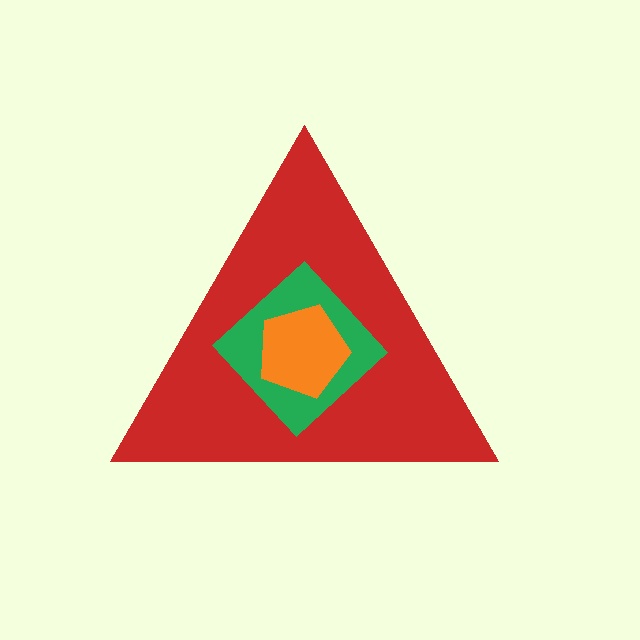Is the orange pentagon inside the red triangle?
Yes.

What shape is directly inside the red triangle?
The green diamond.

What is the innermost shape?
The orange pentagon.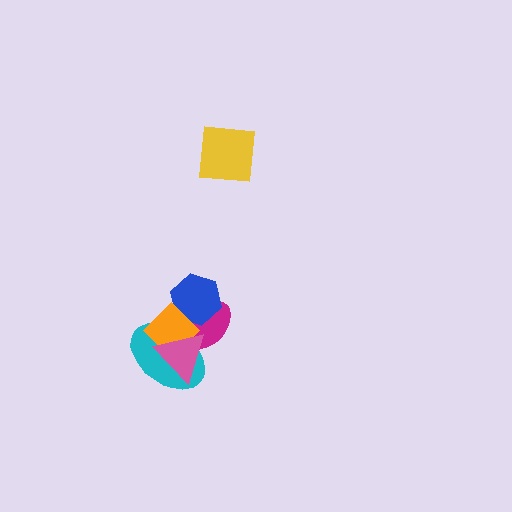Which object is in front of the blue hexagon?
The orange diamond is in front of the blue hexagon.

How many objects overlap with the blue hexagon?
2 objects overlap with the blue hexagon.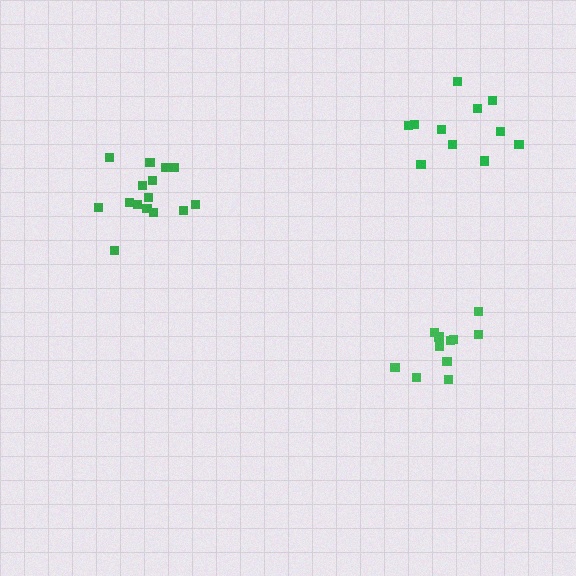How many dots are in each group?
Group 1: 11 dots, Group 2: 11 dots, Group 3: 15 dots (37 total).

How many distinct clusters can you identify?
There are 3 distinct clusters.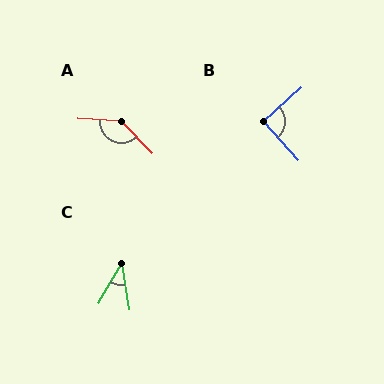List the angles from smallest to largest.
C (39°), B (90°), A (137°).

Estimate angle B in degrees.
Approximately 90 degrees.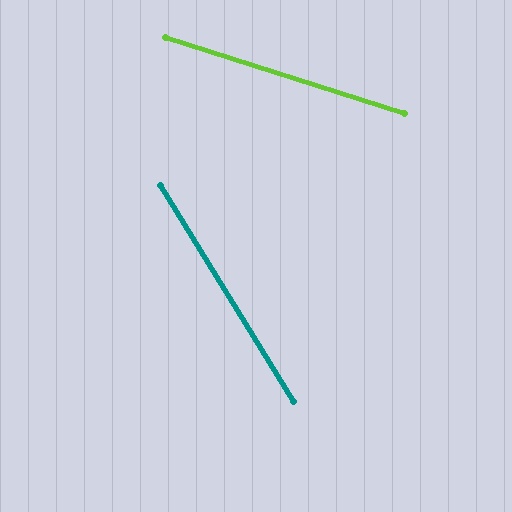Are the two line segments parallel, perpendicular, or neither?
Neither parallel nor perpendicular — they differ by about 41°.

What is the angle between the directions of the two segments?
Approximately 41 degrees.